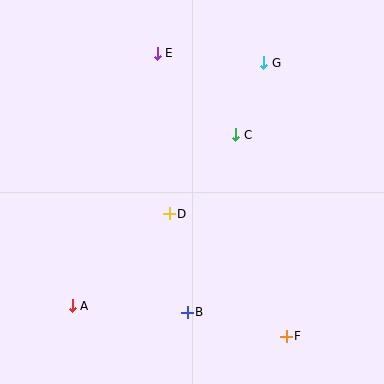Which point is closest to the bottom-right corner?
Point F is closest to the bottom-right corner.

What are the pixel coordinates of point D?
Point D is at (169, 214).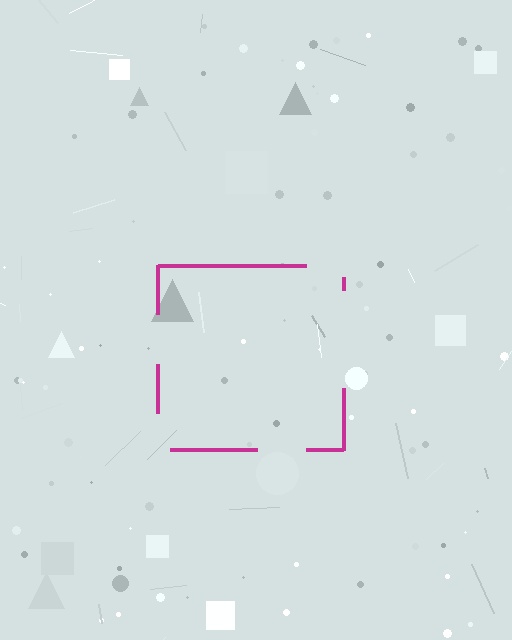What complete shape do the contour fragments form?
The contour fragments form a square.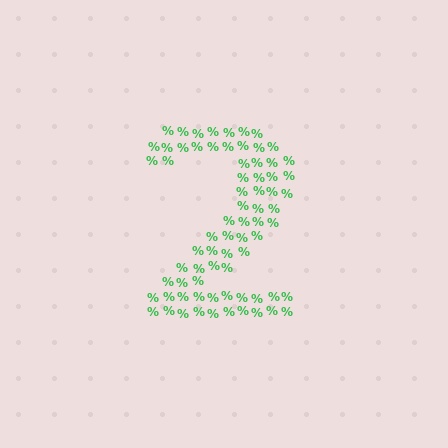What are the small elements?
The small elements are percent signs.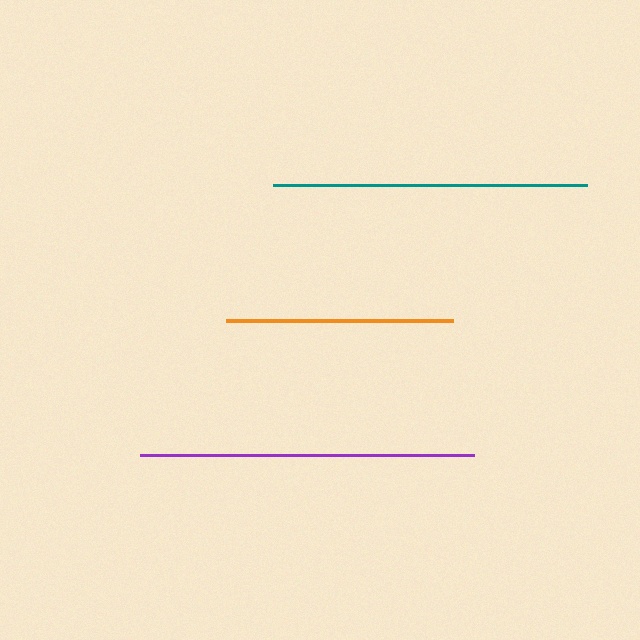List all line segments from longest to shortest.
From longest to shortest: purple, teal, orange.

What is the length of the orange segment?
The orange segment is approximately 226 pixels long.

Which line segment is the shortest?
The orange line is the shortest at approximately 226 pixels.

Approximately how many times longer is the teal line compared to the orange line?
The teal line is approximately 1.4 times the length of the orange line.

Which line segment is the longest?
The purple line is the longest at approximately 335 pixels.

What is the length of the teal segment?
The teal segment is approximately 314 pixels long.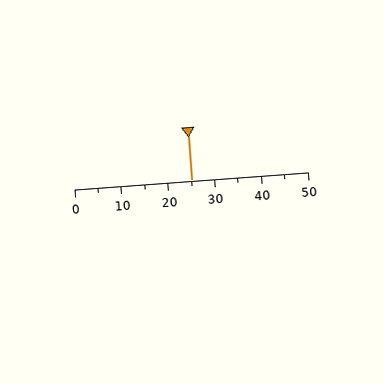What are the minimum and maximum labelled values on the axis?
The axis runs from 0 to 50.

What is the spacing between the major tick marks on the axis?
The major ticks are spaced 10 apart.